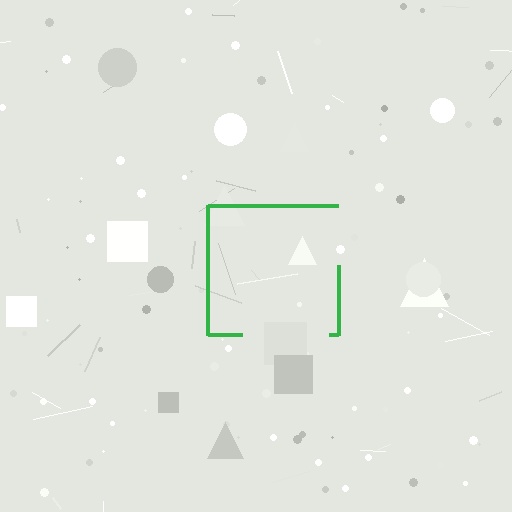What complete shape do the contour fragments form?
The contour fragments form a square.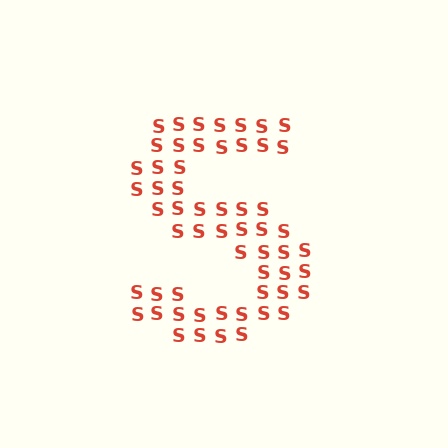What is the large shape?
The large shape is the letter S.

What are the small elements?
The small elements are letter S's.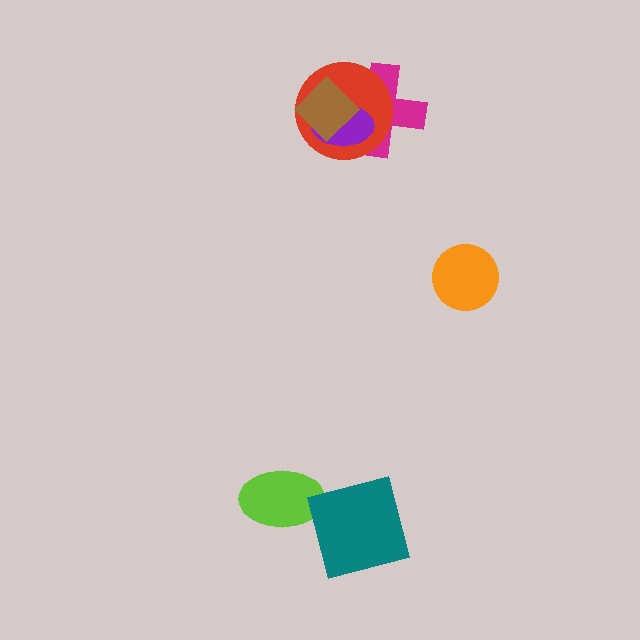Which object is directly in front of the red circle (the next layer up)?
The purple ellipse is directly in front of the red circle.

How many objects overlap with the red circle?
3 objects overlap with the red circle.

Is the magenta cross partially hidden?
Yes, it is partially covered by another shape.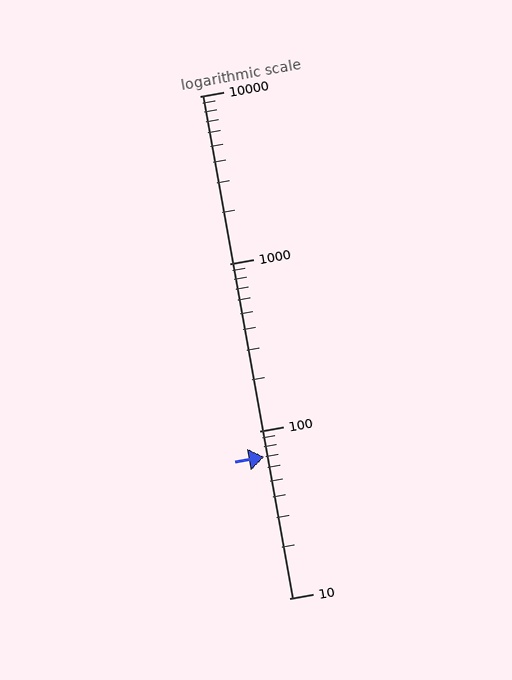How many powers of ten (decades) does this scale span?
The scale spans 3 decades, from 10 to 10000.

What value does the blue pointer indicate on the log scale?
The pointer indicates approximately 70.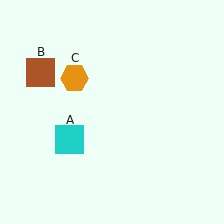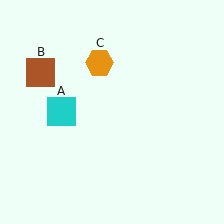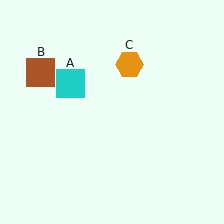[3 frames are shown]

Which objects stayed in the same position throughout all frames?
Brown square (object B) remained stationary.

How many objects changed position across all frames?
2 objects changed position: cyan square (object A), orange hexagon (object C).